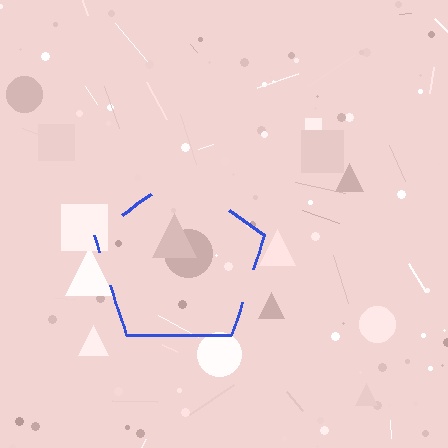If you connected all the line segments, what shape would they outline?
They would outline a pentagon.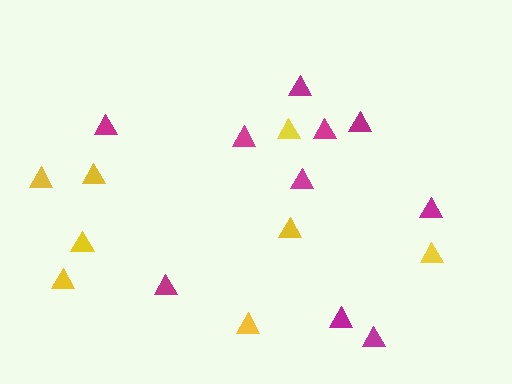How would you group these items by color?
There are 2 groups: one group of yellow triangles (8) and one group of magenta triangles (10).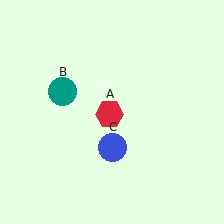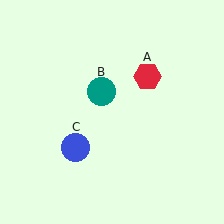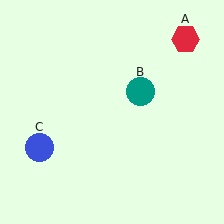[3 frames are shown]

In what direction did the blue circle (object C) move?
The blue circle (object C) moved left.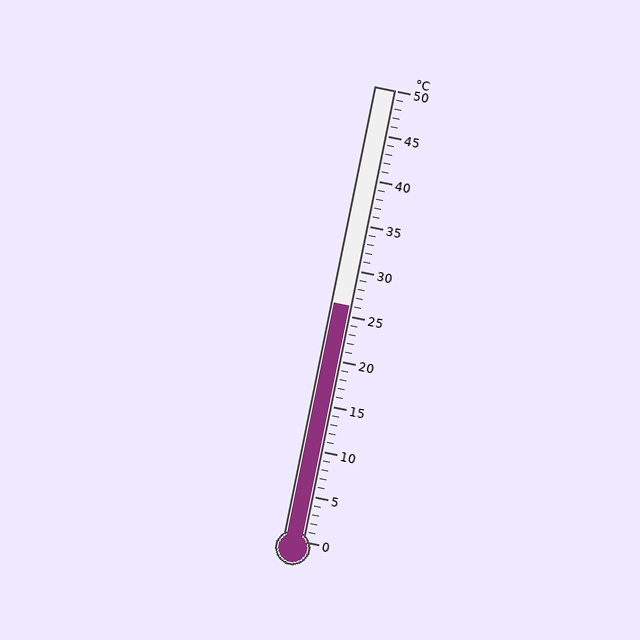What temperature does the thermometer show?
The thermometer shows approximately 26°C.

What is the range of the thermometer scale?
The thermometer scale ranges from 0°C to 50°C.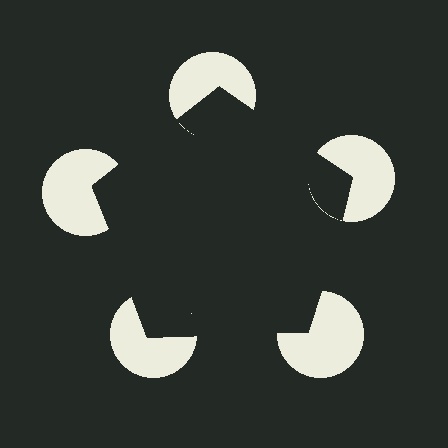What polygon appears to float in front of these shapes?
An illusory pentagon — its edges are inferred from the aligned wedge cuts in the pac-man discs, not physically drawn.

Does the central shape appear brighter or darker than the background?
It typically appears slightly darker than the background, even though no actual brightness change is drawn.